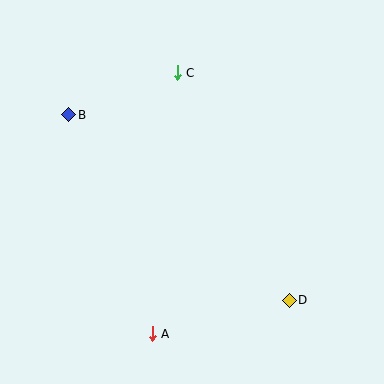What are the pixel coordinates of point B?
Point B is at (69, 115).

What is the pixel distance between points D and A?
The distance between D and A is 141 pixels.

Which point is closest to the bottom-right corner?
Point D is closest to the bottom-right corner.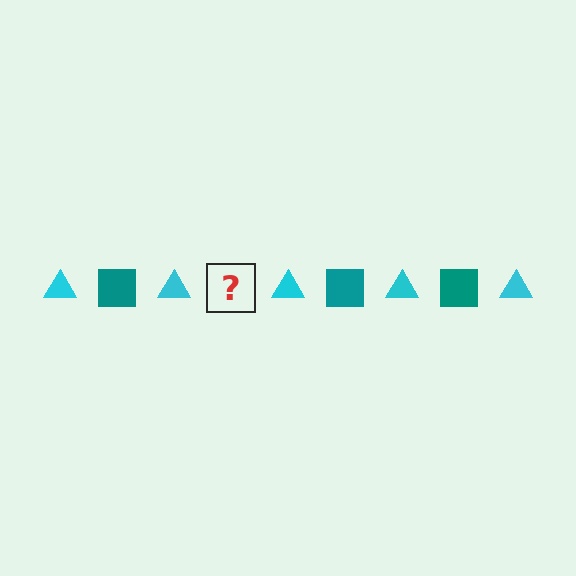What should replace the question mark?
The question mark should be replaced with a teal square.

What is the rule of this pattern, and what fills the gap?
The rule is that the pattern alternates between cyan triangle and teal square. The gap should be filled with a teal square.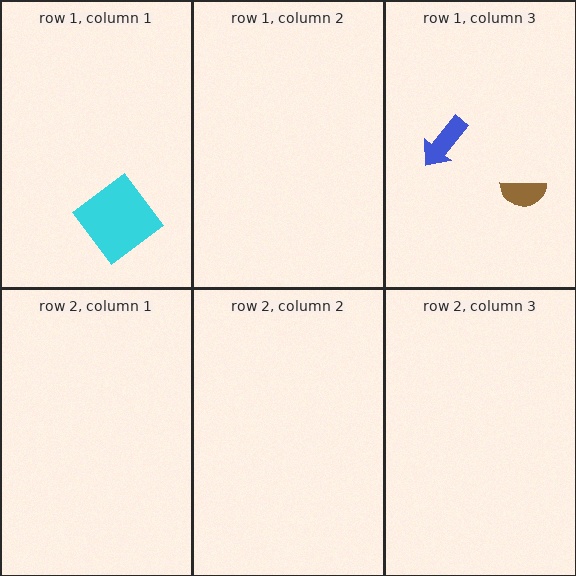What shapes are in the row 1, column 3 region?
The brown semicircle, the blue arrow.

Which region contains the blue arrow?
The row 1, column 3 region.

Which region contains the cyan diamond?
The row 1, column 1 region.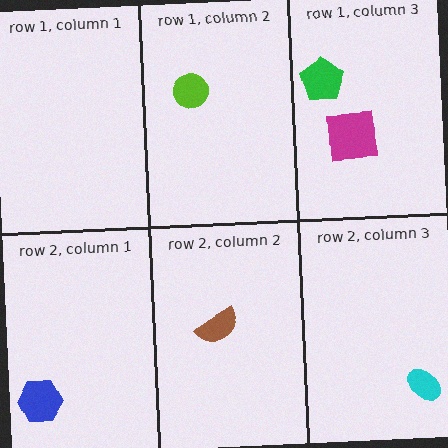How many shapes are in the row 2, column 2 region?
1.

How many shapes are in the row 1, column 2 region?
1.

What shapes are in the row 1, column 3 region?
The magenta square, the green pentagon.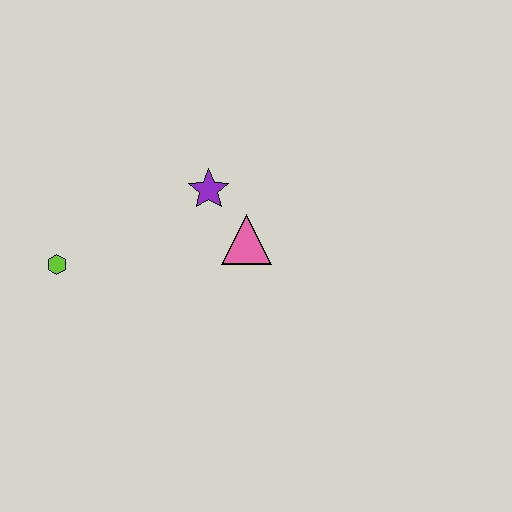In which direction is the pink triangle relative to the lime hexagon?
The pink triangle is to the right of the lime hexagon.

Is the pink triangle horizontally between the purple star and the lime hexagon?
No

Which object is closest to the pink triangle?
The purple star is closest to the pink triangle.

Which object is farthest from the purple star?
The lime hexagon is farthest from the purple star.